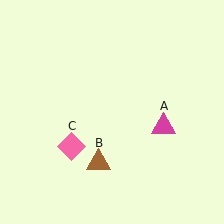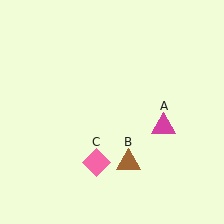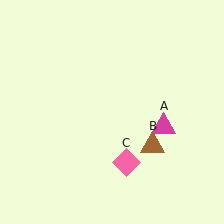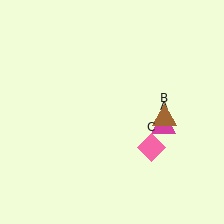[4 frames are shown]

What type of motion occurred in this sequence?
The brown triangle (object B), pink diamond (object C) rotated counterclockwise around the center of the scene.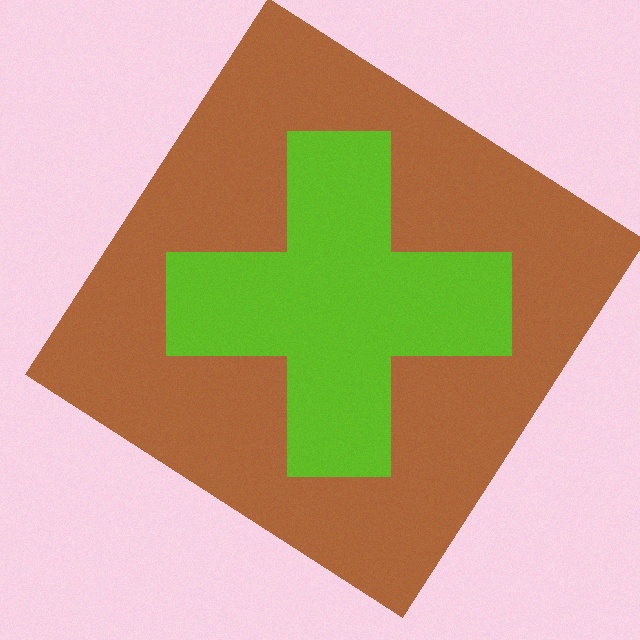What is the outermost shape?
The brown diamond.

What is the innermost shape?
The lime cross.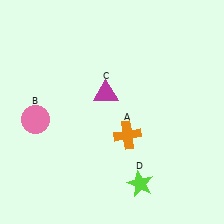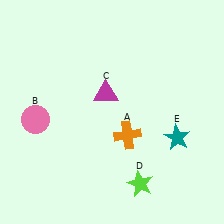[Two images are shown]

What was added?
A teal star (E) was added in Image 2.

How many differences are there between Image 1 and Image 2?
There is 1 difference between the two images.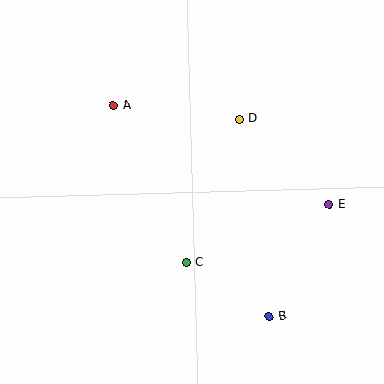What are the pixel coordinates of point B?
Point B is at (269, 316).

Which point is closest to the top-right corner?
Point D is closest to the top-right corner.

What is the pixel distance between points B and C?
The distance between B and C is 99 pixels.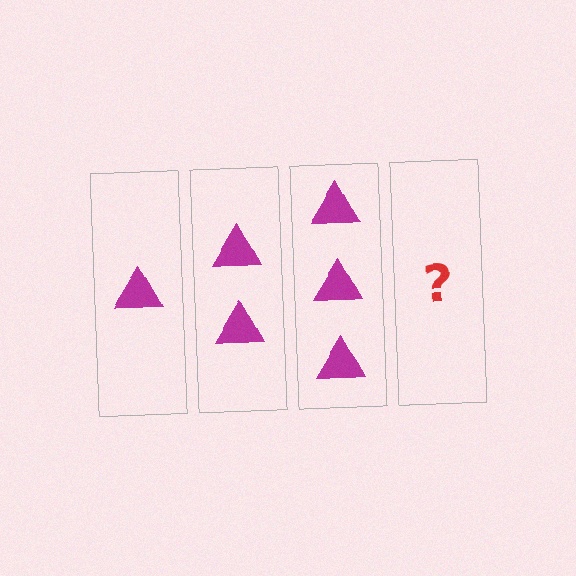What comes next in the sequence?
The next element should be 4 triangles.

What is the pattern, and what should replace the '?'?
The pattern is that each step adds one more triangle. The '?' should be 4 triangles.